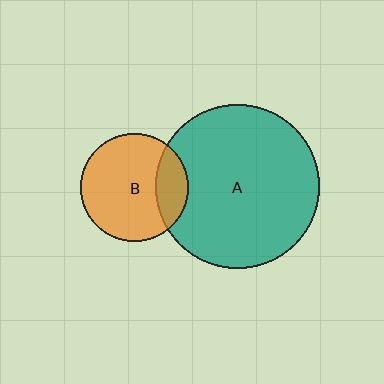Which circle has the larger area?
Circle A (teal).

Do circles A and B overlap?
Yes.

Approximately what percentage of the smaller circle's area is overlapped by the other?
Approximately 20%.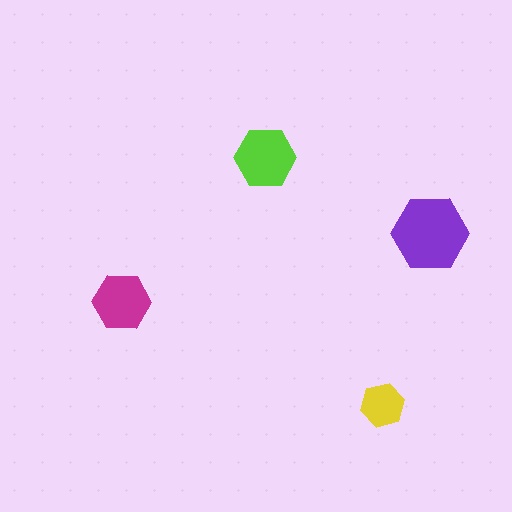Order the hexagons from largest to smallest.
the purple one, the lime one, the magenta one, the yellow one.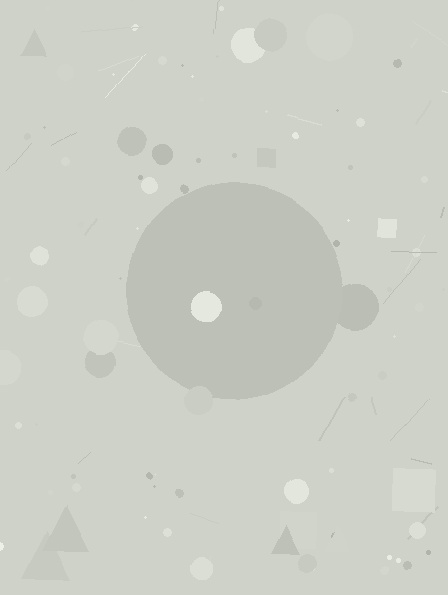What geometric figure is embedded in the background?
A circle is embedded in the background.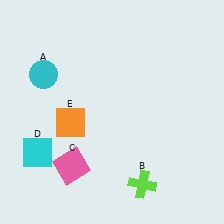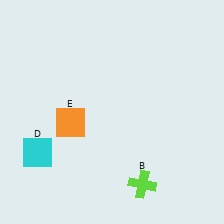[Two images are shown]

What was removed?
The cyan circle (A), the pink square (C) were removed in Image 2.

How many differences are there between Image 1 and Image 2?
There are 2 differences between the two images.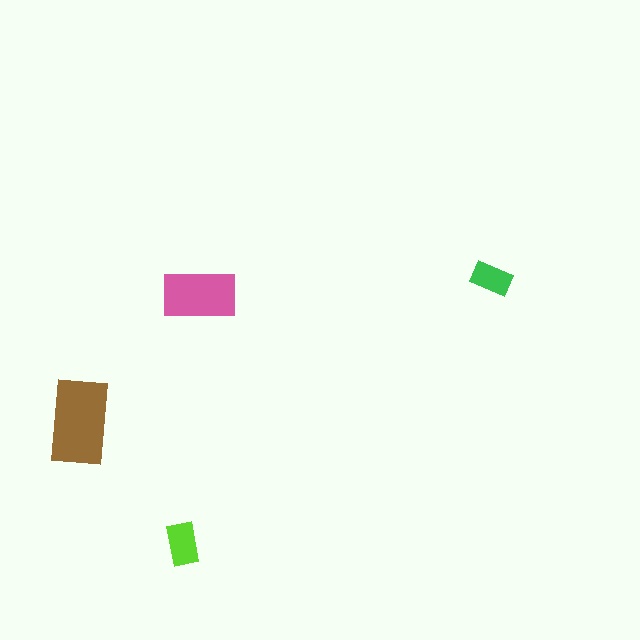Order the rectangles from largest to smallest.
the brown one, the pink one, the lime one, the green one.